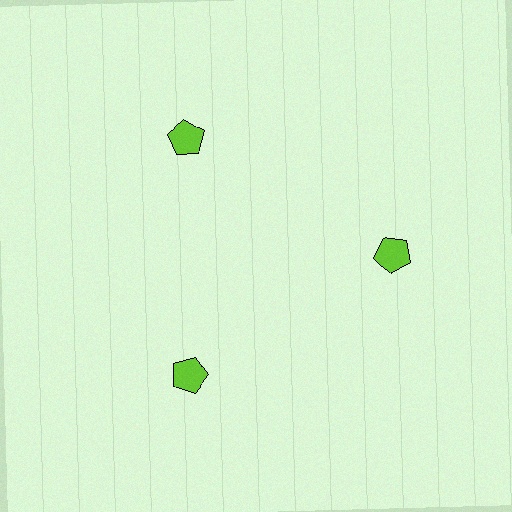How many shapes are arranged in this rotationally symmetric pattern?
There are 3 shapes, arranged in 3 groups of 1.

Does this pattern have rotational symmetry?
Yes, this pattern has 3-fold rotational symmetry. It looks the same after rotating 120 degrees around the center.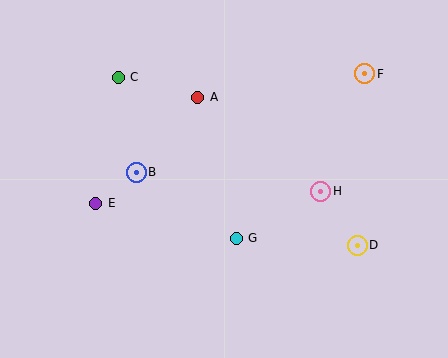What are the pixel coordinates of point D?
Point D is at (357, 245).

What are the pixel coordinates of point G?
Point G is at (236, 238).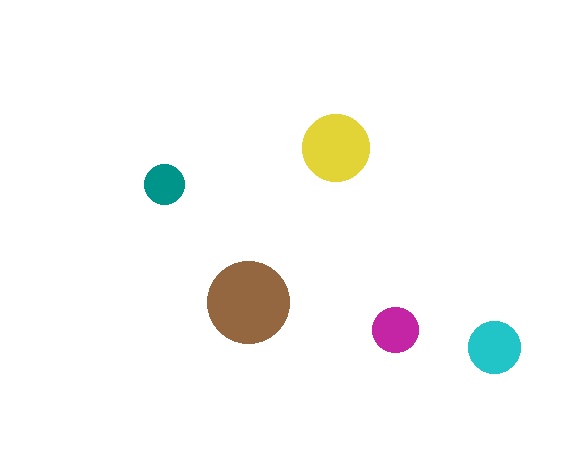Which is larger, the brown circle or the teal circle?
The brown one.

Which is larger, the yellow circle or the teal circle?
The yellow one.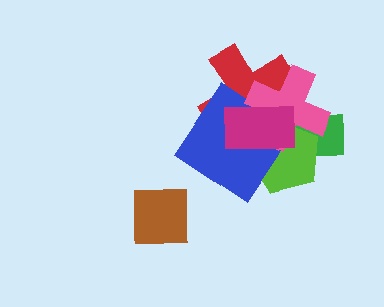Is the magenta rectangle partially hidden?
No, no other shape covers it.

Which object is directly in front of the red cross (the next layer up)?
The blue diamond is directly in front of the red cross.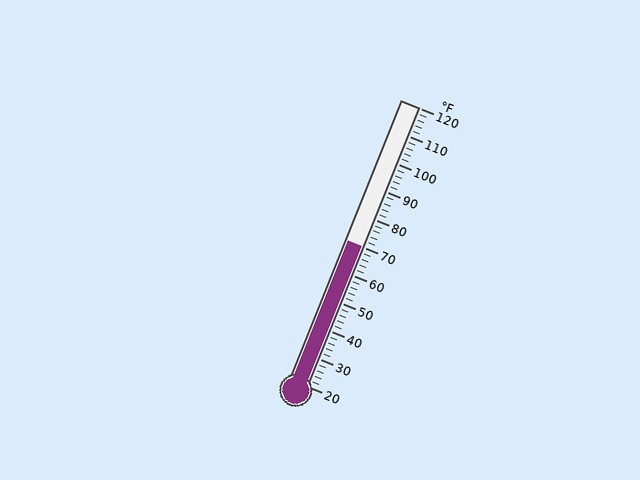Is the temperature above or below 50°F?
The temperature is above 50°F.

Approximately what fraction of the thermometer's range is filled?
The thermometer is filled to approximately 50% of its range.